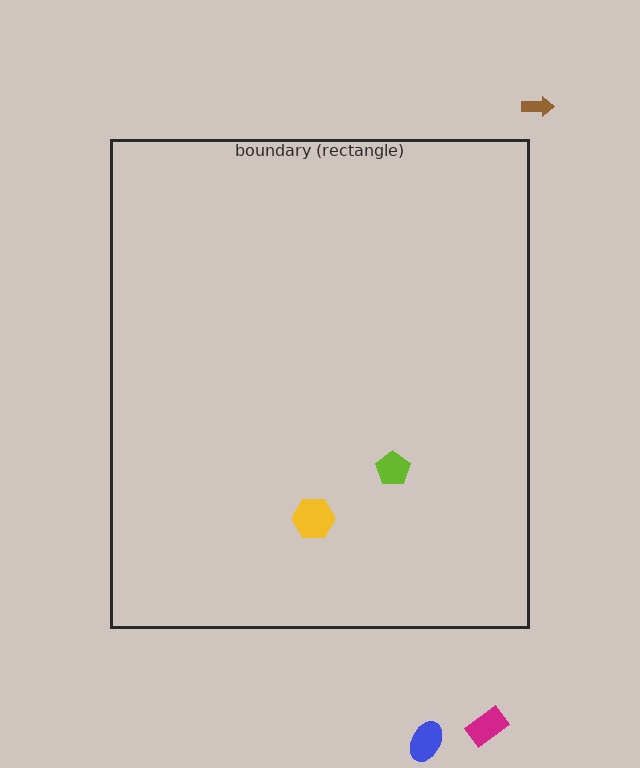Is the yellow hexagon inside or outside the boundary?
Inside.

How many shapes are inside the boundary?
2 inside, 3 outside.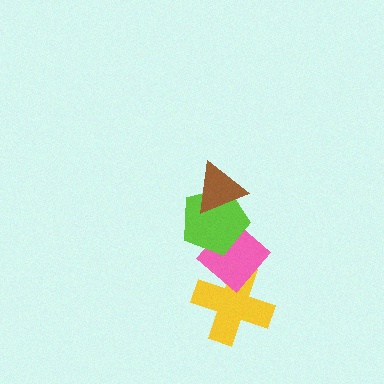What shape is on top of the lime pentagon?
The brown triangle is on top of the lime pentagon.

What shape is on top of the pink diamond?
The lime pentagon is on top of the pink diamond.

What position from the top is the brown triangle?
The brown triangle is 1st from the top.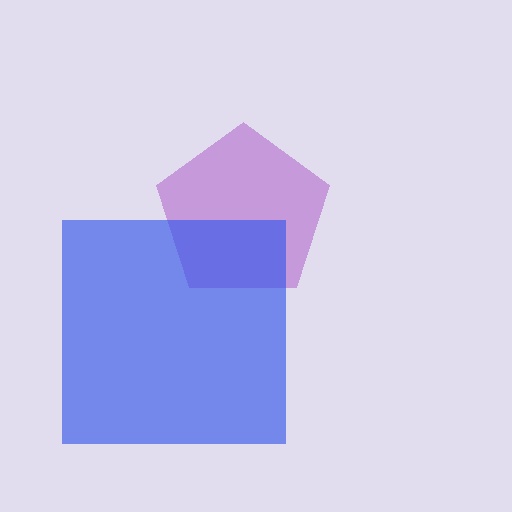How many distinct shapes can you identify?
There are 2 distinct shapes: a purple pentagon, a blue square.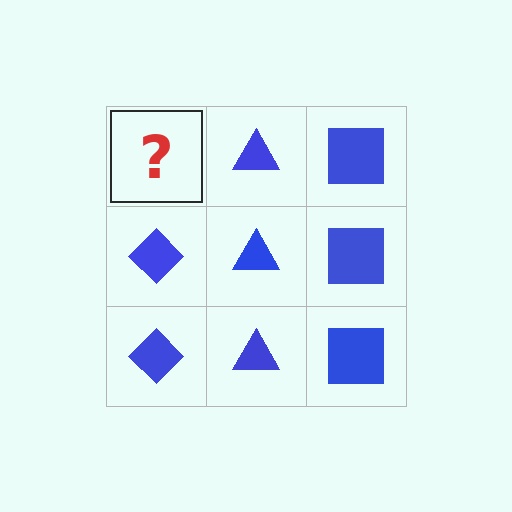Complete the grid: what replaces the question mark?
The question mark should be replaced with a blue diamond.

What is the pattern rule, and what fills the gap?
The rule is that each column has a consistent shape. The gap should be filled with a blue diamond.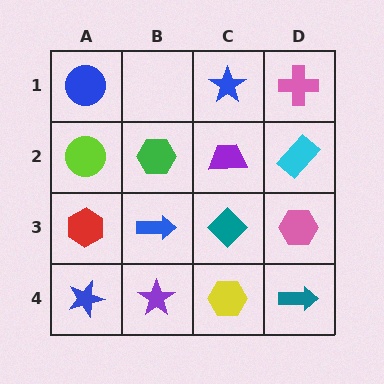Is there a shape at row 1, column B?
No, that cell is empty.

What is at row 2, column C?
A purple trapezoid.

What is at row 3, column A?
A red hexagon.